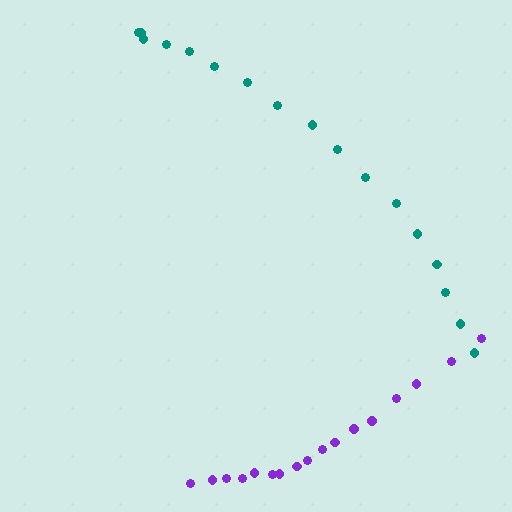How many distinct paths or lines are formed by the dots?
There are 2 distinct paths.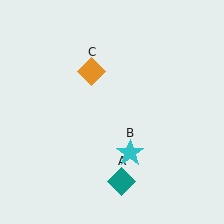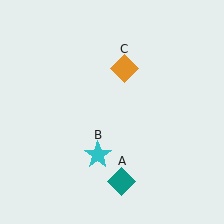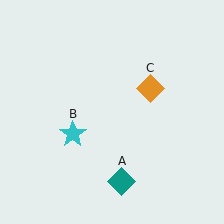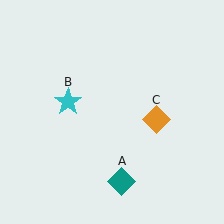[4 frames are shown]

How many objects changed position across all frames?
2 objects changed position: cyan star (object B), orange diamond (object C).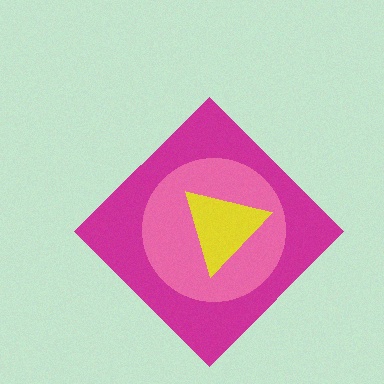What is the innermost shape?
The yellow triangle.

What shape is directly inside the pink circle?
The yellow triangle.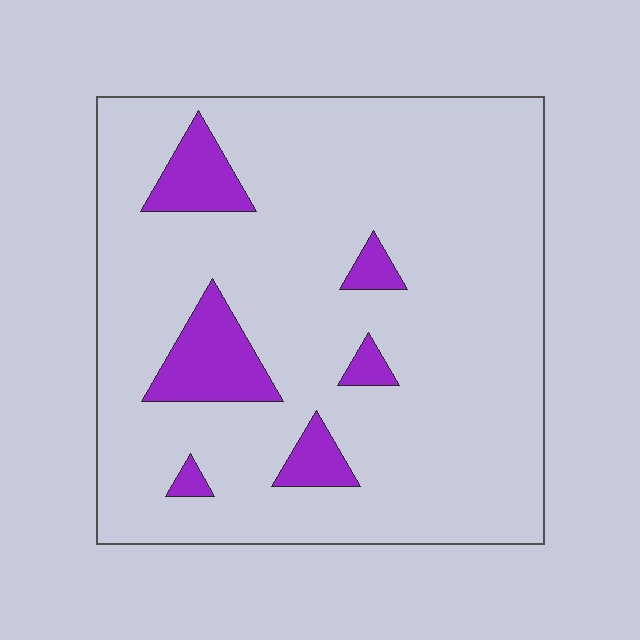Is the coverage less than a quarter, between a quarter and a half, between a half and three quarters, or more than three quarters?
Less than a quarter.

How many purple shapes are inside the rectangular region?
6.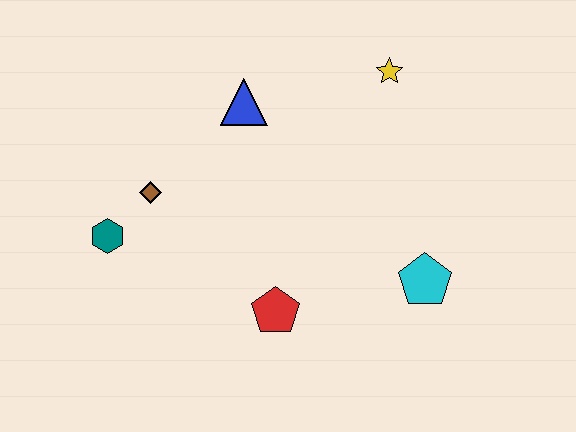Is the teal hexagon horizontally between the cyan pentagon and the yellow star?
No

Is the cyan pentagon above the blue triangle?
No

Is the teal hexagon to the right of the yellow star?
No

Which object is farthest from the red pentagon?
The yellow star is farthest from the red pentagon.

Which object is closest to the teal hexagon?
The brown diamond is closest to the teal hexagon.